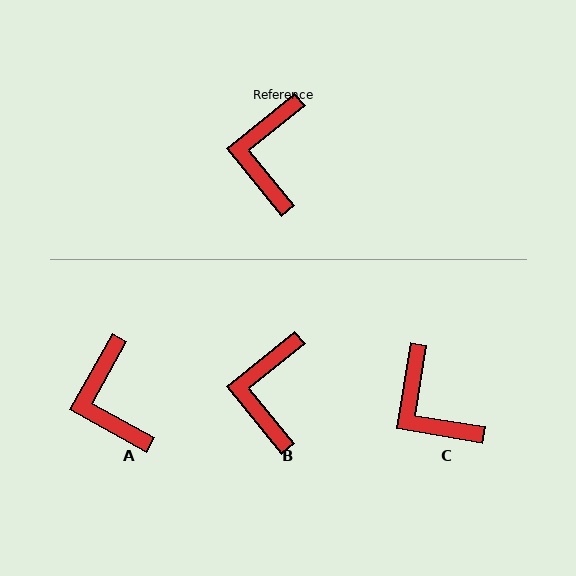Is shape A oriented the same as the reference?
No, it is off by about 22 degrees.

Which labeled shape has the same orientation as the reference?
B.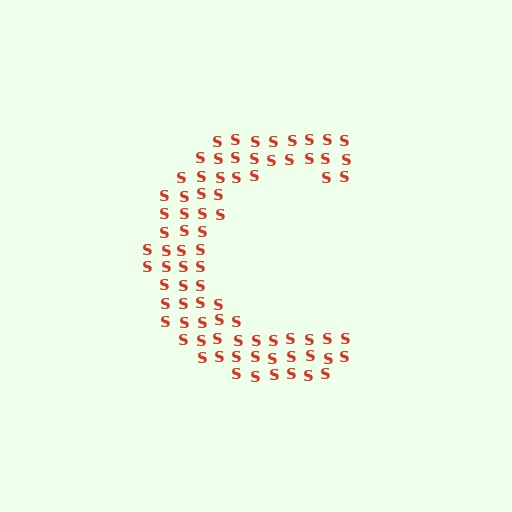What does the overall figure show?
The overall figure shows the letter C.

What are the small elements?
The small elements are letter S's.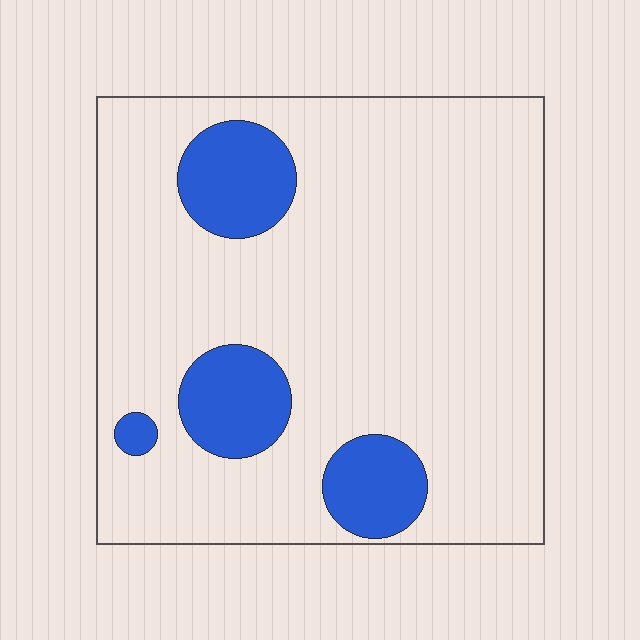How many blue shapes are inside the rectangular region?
4.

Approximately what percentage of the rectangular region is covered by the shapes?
Approximately 15%.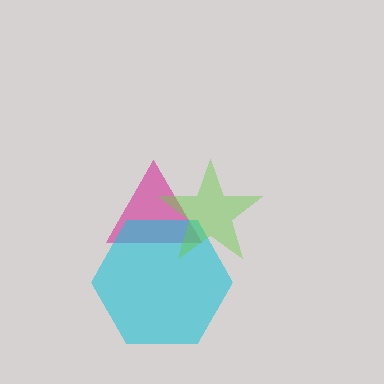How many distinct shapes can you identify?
There are 3 distinct shapes: a magenta triangle, a cyan hexagon, a lime star.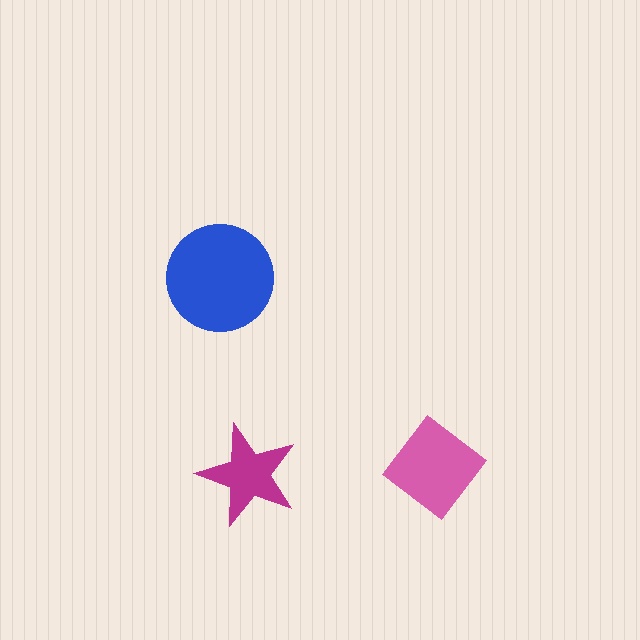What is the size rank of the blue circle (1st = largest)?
1st.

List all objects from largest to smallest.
The blue circle, the pink diamond, the magenta star.